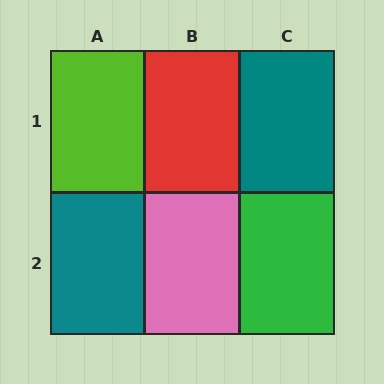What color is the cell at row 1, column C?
Teal.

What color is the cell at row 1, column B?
Red.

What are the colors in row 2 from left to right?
Teal, pink, green.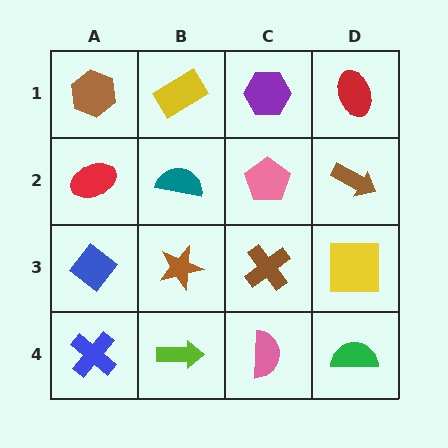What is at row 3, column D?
A yellow square.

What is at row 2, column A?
A red ellipse.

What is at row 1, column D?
A red ellipse.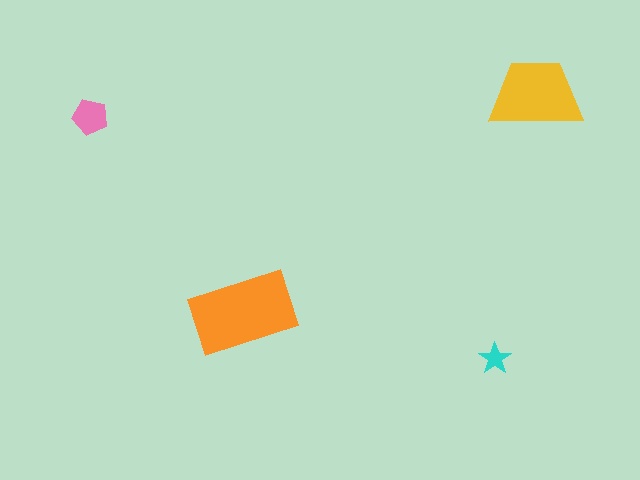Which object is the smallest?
The cyan star.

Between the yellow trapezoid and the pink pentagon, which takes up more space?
The yellow trapezoid.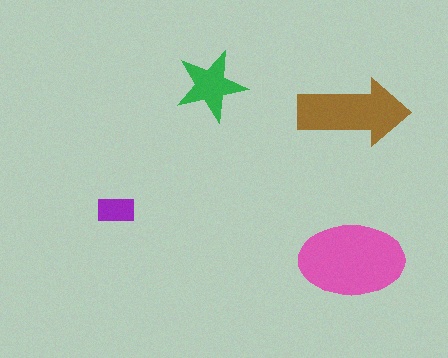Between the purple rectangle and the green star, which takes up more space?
The green star.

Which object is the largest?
The pink ellipse.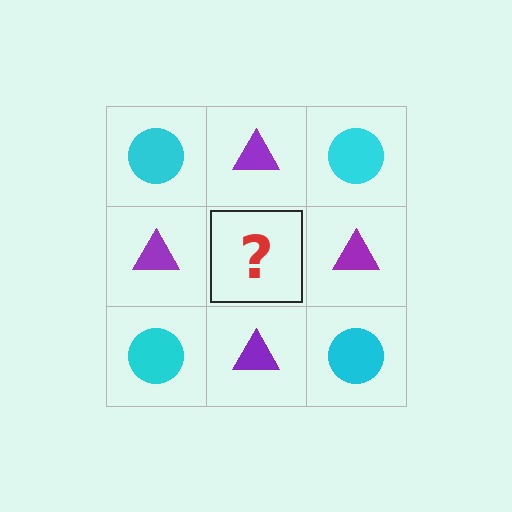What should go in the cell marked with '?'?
The missing cell should contain a cyan circle.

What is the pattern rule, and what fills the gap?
The rule is that it alternates cyan circle and purple triangle in a checkerboard pattern. The gap should be filled with a cyan circle.